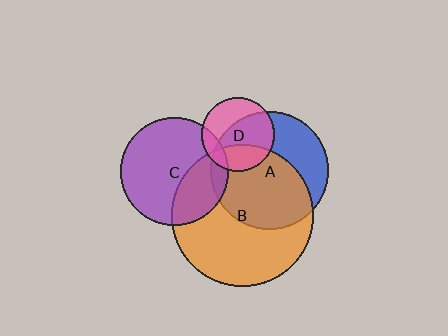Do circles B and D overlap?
Yes.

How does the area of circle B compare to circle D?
Approximately 3.8 times.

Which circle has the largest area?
Circle B (orange).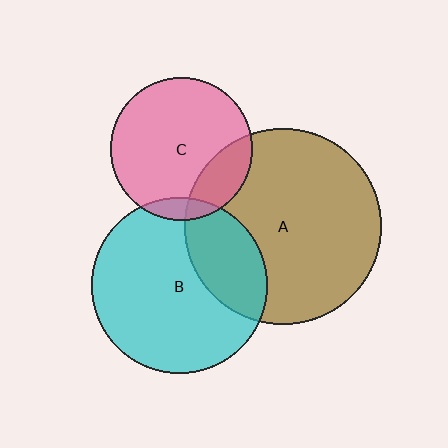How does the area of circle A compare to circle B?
Approximately 1.2 times.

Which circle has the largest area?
Circle A (brown).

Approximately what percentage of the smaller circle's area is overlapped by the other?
Approximately 10%.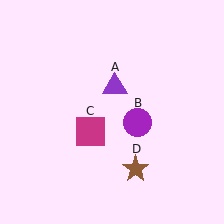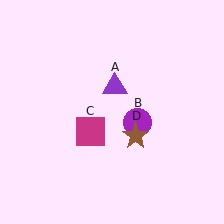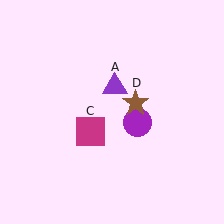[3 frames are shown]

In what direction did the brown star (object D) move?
The brown star (object D) moved up.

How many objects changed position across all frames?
1 object changed position: brown star (object D).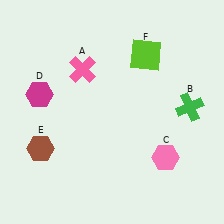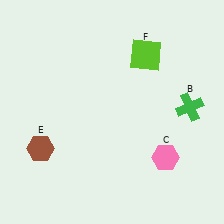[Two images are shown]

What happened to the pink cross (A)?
The pink cross (A) was removed in Image 2. It was in the top-left area of Image 1.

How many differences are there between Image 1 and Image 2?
There are 2 differences between the two images.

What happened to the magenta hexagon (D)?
The magenta hexagon (D) was removed in Image 2. It was in the top-left area of Image 1.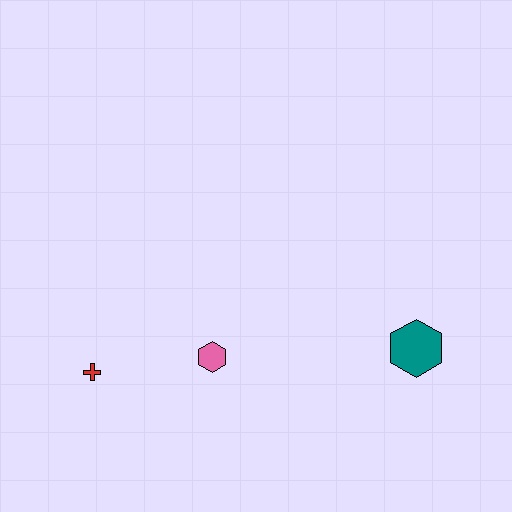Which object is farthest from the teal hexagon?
The red cross is farthest from the teal hexagon.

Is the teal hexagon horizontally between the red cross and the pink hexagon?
No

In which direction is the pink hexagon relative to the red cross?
The pink hexagon is to the right of the red cross.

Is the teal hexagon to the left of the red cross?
No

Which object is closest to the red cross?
The pink hexagon is closest to the red cross.